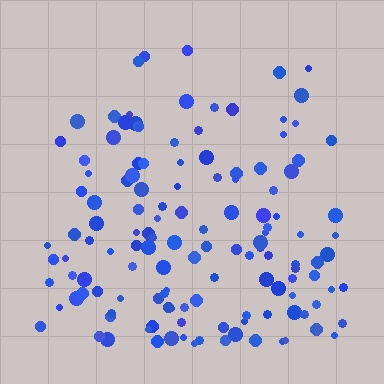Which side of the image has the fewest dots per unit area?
The top.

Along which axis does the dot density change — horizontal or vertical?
Vertical.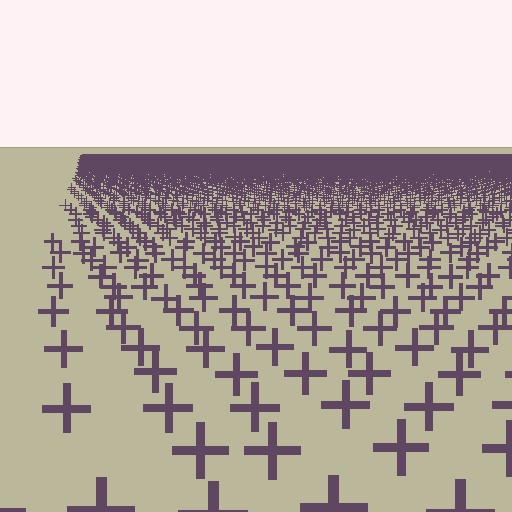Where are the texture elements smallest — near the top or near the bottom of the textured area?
Near the top.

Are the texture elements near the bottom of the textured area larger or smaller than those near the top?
Larger. Near the bottom, elements are closer to the viewer and appear at a bigger on-screen size.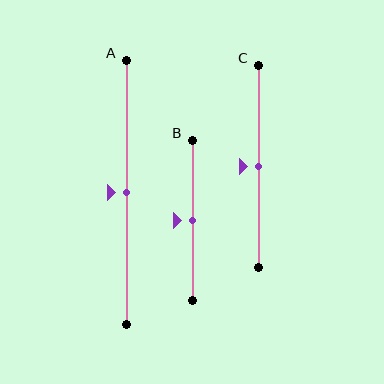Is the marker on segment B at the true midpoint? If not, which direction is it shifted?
Yes, the marker on segment B is at the true midpoint.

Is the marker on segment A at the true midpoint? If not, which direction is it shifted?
Yes, the marker on segment A is at the true midpoint.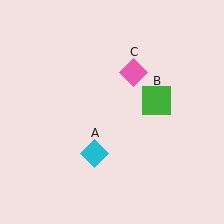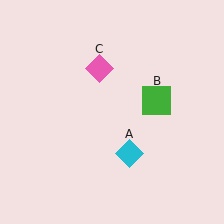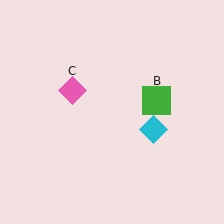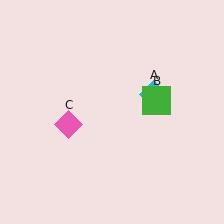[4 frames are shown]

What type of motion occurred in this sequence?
The cyan diamond (object A), pink diamond (object C) rotated counterclockwise around the center of the scene.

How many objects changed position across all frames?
2 objects changed position: cyan diamond (object A), pink diamond (object C).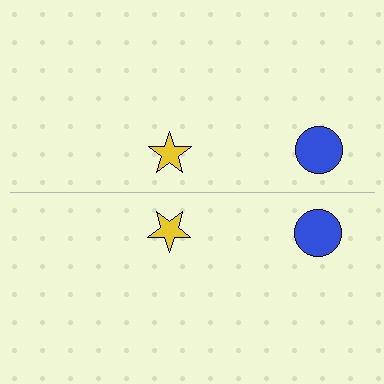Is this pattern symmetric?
Yes, this pattern has bilateral (reflection) symmetry.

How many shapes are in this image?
There are 4 shapes in this image.